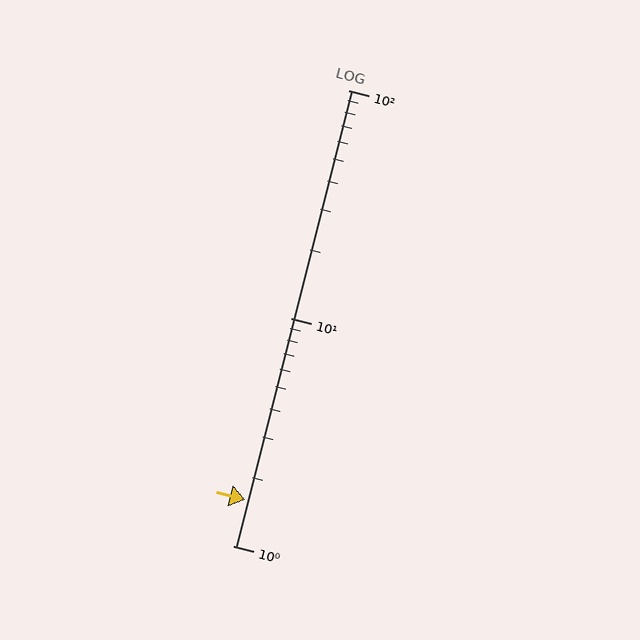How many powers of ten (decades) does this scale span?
The scale spans 2 decades, from 1 to 100.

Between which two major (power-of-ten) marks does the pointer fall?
The pointer is between 1 and 10.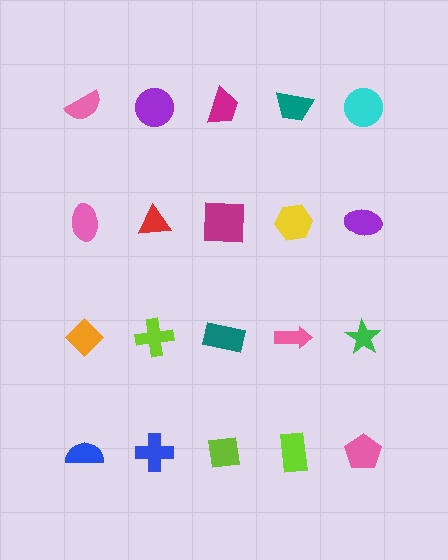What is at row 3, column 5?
A green star.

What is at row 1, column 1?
A pink semicircle.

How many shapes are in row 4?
5 shapes.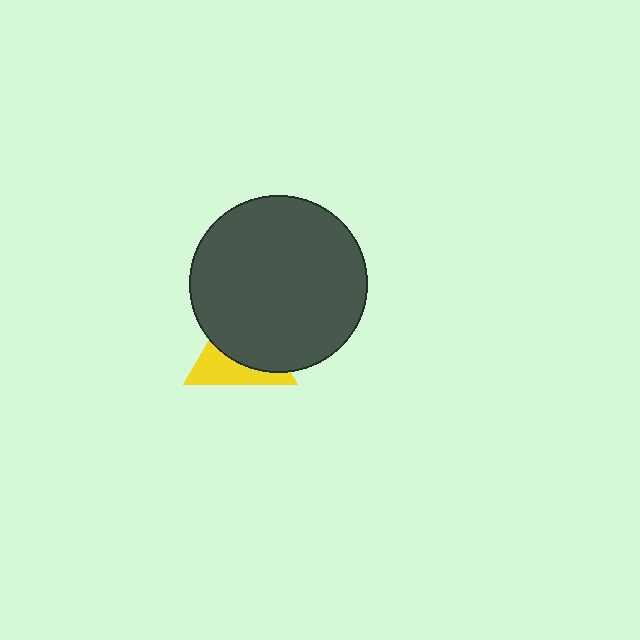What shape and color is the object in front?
The object in front is a dark gray circle.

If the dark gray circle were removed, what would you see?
You would see the complete yellow triangle.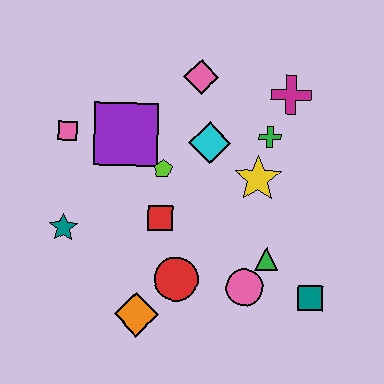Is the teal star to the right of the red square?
No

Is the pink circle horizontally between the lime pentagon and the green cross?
Yes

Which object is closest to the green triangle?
The pink circle is closest to the green triangle.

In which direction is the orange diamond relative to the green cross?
The orange diamond is below the green cross.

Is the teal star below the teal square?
No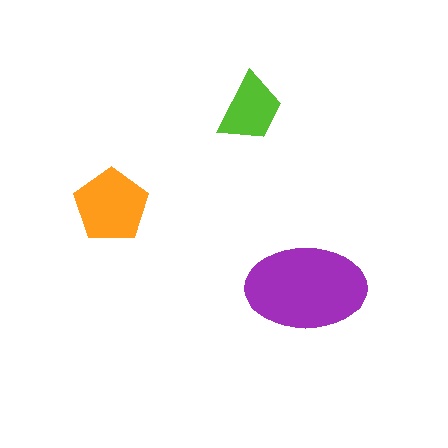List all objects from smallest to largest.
The lime trapezoid, the orange pentagon, the purple ellipse.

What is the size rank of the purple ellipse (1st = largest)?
1st.